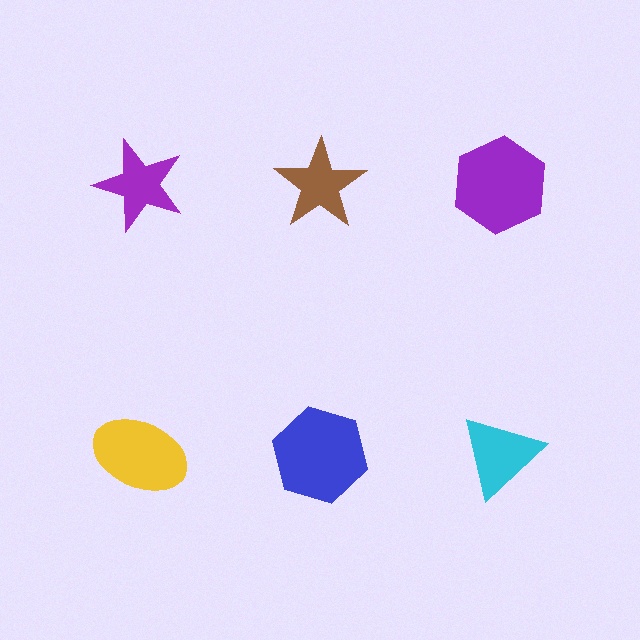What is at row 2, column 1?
A yellow ellipse.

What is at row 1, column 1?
A purple star.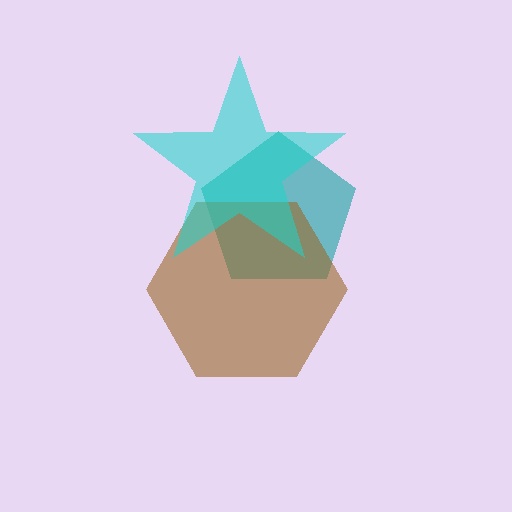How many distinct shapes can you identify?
There are 3 distinct shapes: a teal pentagon, a brown hexagon, a cyan star.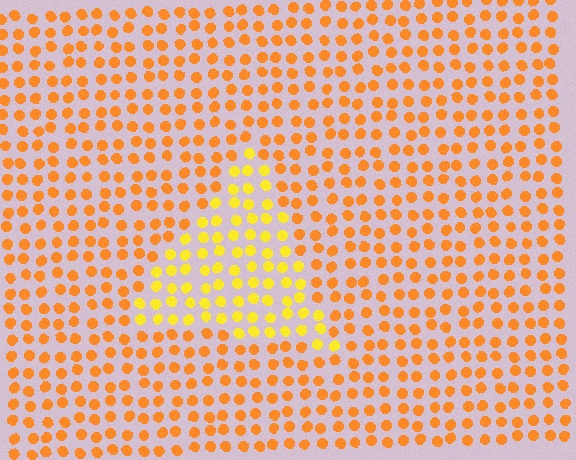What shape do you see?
I see a triangle.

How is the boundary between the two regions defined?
The boundary is defined purely by a slight shift in hue (about 27 degrees). Spacing, size, and orientation are identical on both sides.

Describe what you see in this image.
The image is filled with small orange elements in a uniform arrangement. A triangle-shaped region is visible where the elements are tinted to a slightly different hue, forming a subtle color boundary.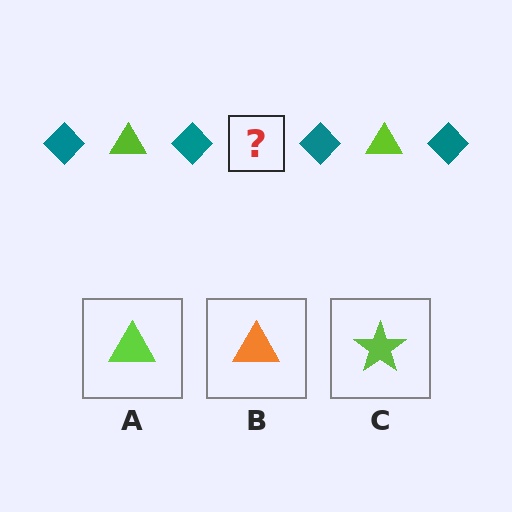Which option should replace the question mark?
Option A.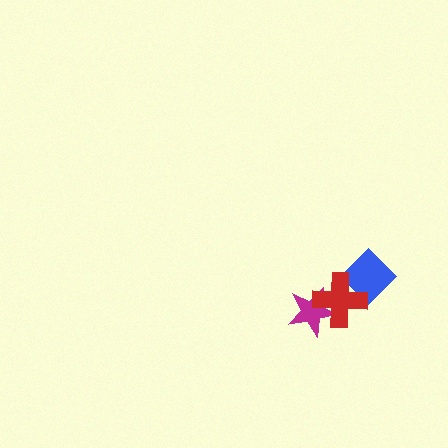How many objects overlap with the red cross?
2 objects overlap with the red cross.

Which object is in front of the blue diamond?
The red cross is in front of the blue diamond.